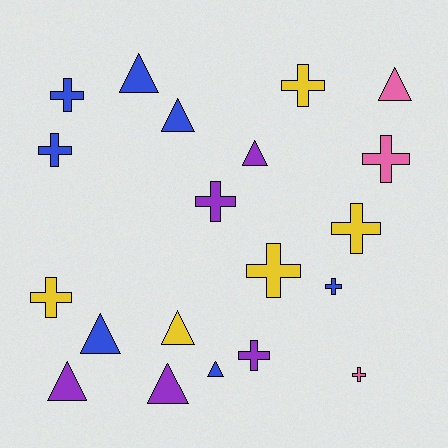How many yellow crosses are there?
There are 4 yellow crosses.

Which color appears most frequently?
Blue, with 7 objects.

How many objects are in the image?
There are 20 objects.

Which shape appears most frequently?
Cross, with 11 objects.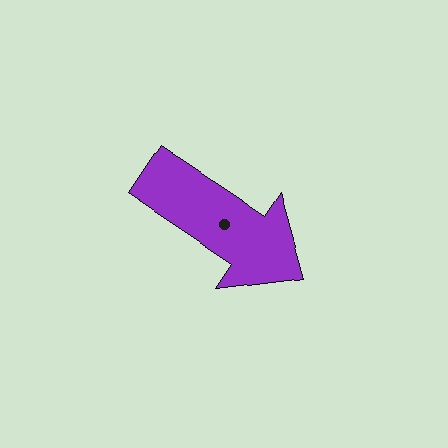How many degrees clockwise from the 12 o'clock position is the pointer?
Approximately 124 degrees.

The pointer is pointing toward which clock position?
Roughly 4 o'clock.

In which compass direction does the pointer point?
Southeast.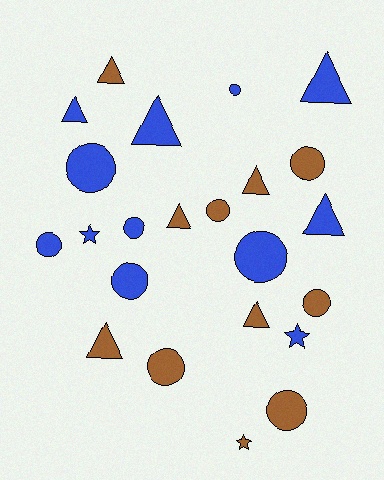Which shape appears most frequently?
Circle, with 11 objects.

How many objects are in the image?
There are 23 objects.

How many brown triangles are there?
There are 5 brown triangles.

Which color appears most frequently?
Blue, with 12 objects.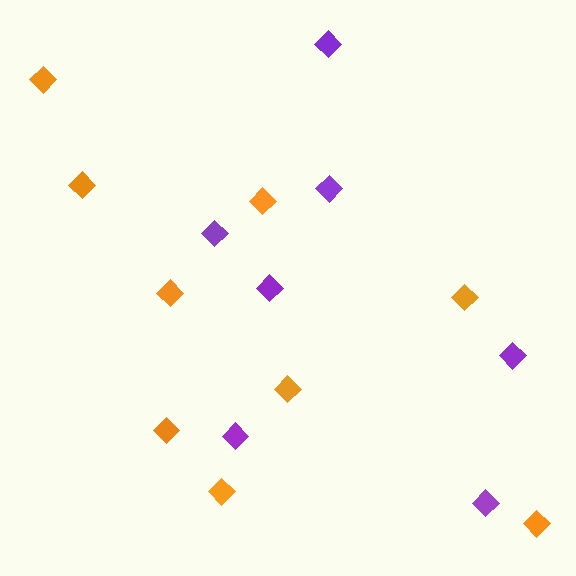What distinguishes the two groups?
There are 2 groups: one group of purple diamonds (7) and one group of orange diamonds (9).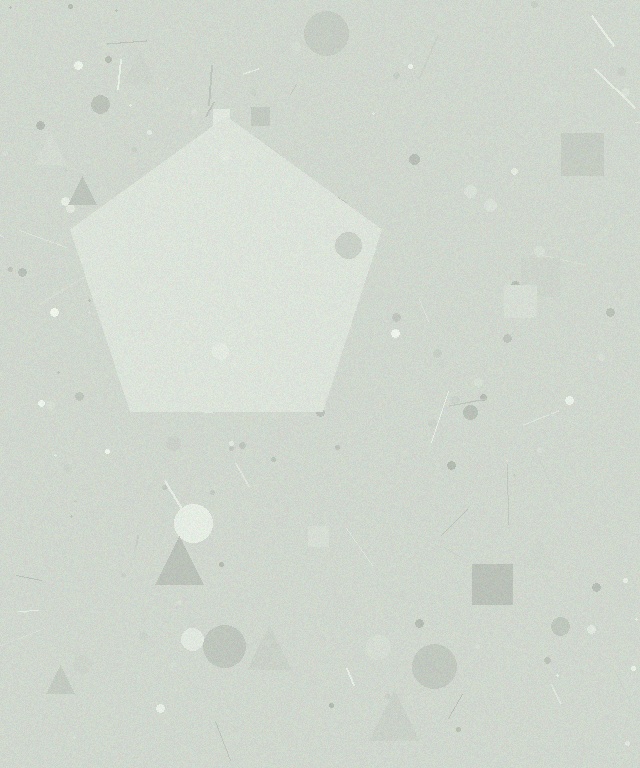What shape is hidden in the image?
A pentagon is hidden in the image.